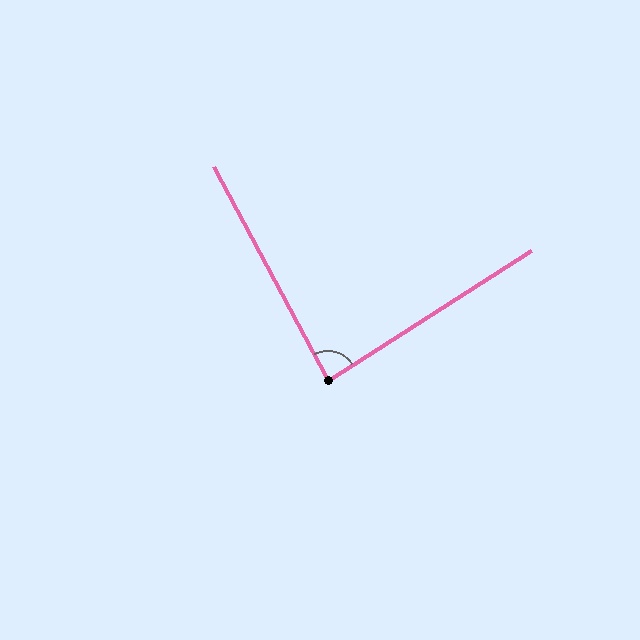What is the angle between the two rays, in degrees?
Approximately 86 degrees.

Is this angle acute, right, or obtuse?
It is approximately a right angle.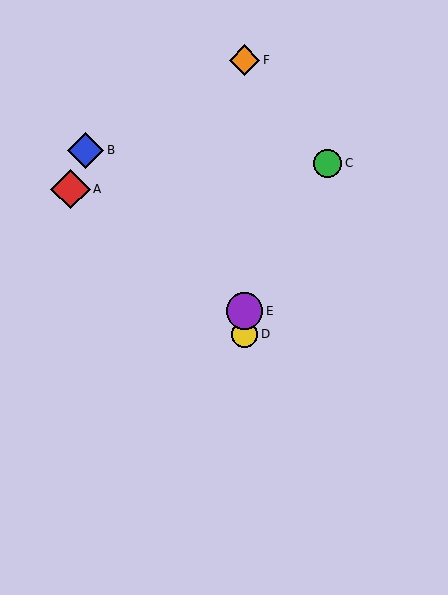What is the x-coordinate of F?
Object F is at x≈245.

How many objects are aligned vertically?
3 objects (D, E, F) are aligned vertically.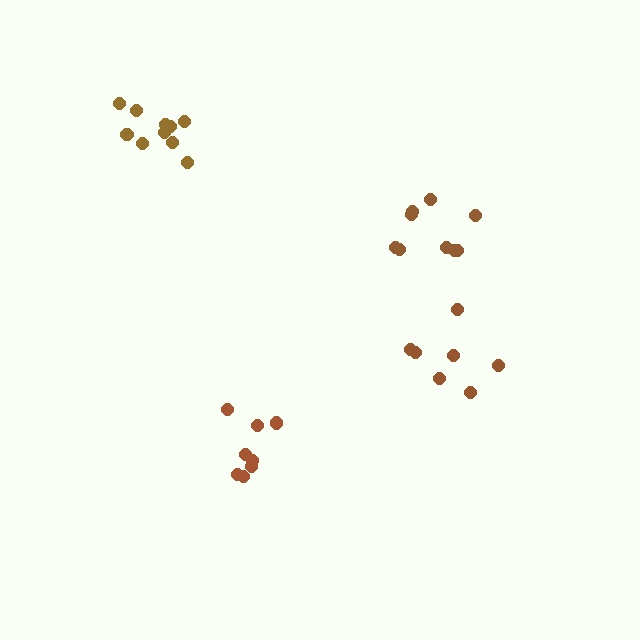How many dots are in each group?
Group 1: 10 dots, Group 2: 9 dots, Group 3: 8 dots, Group 4: 7 dots (34 total).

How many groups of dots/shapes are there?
There are 4 groups.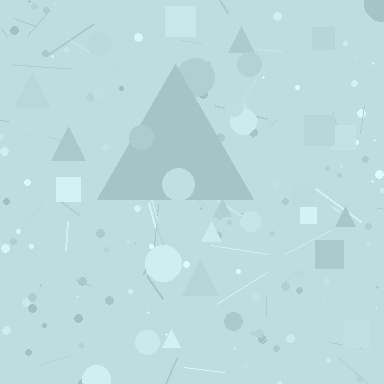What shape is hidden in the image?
A triangle is hidden in the image.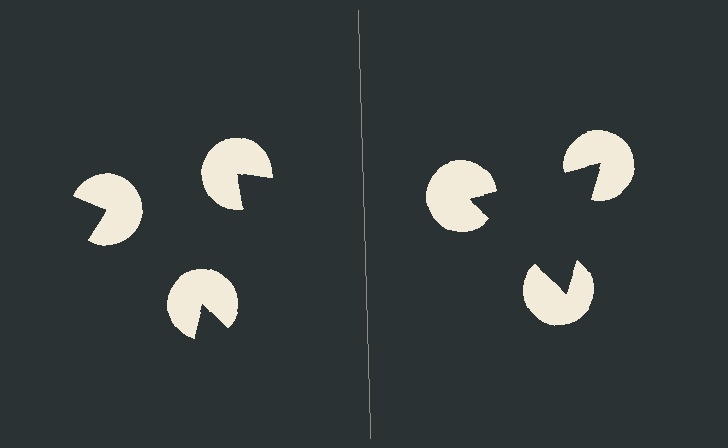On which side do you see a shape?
An illusory triangle appears on the right side. On the left side the wedge cuts are rotated, so no coherent shape forms.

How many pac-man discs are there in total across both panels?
6 — 3 on each side.